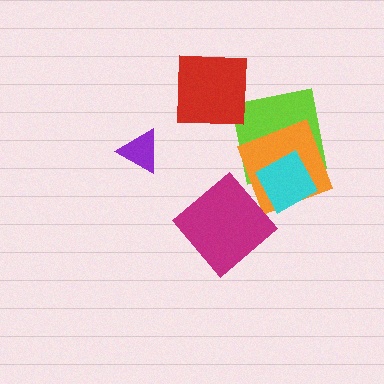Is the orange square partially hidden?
Yes, it is partially covered by another shape.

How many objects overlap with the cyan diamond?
2 objects overlap with the cyan diamond.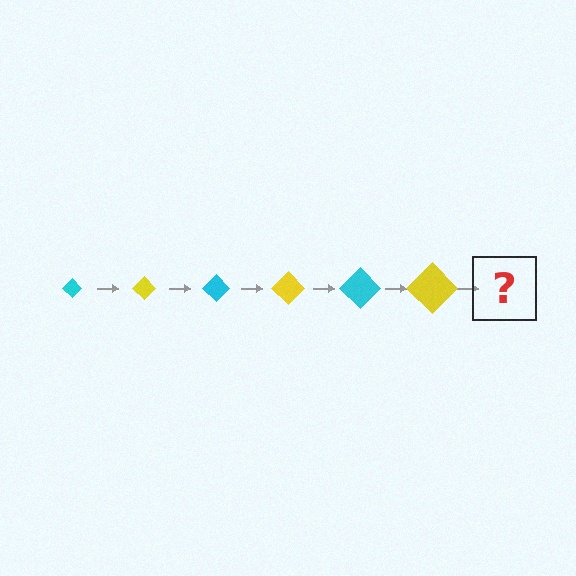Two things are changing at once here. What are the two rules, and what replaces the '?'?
The two rules are that the diamond grows larger each step and the color cycles through cyan and yellow. The '?' should be a cyan diamond, larger than the previous one.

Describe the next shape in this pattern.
It should be a cyan diamond, larger than the previous one.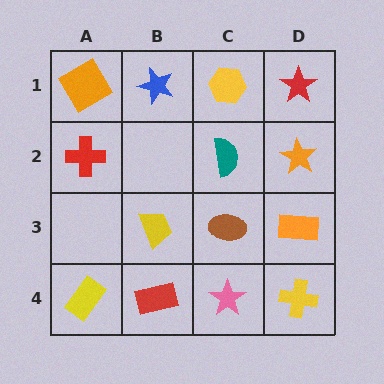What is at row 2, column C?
A teal semicircle.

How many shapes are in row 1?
4 shapes.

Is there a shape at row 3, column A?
No, that cell is empty.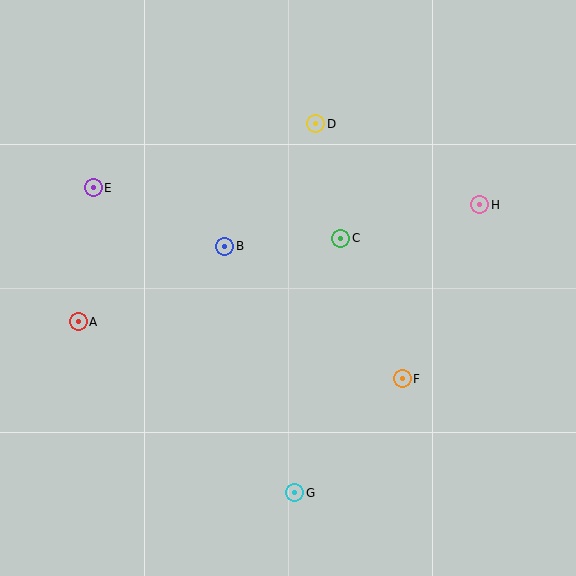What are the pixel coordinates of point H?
Point H is at (480, 205).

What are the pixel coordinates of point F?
Point F is at (402, 379).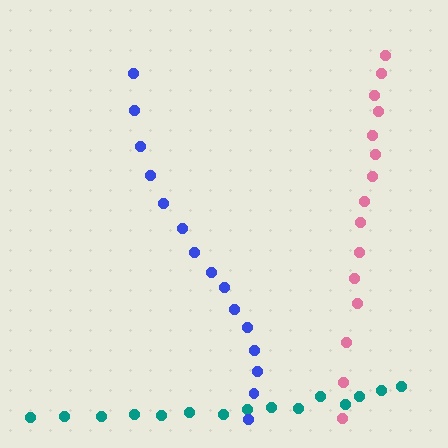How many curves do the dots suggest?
There are 3 distinct paths.